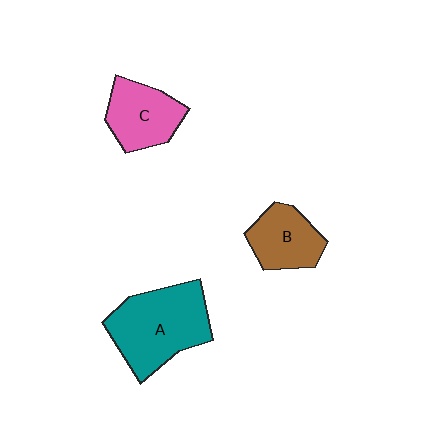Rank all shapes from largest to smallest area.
From largest to smallest: A (teal), C (pink), B (brown).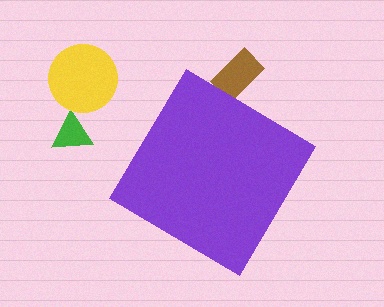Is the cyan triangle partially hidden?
No, the cyan triangle is fully visible.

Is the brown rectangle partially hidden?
Yes, the brown rectangle is partially hidden behind the purple diamond.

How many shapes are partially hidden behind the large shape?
1 shape is partially hidden.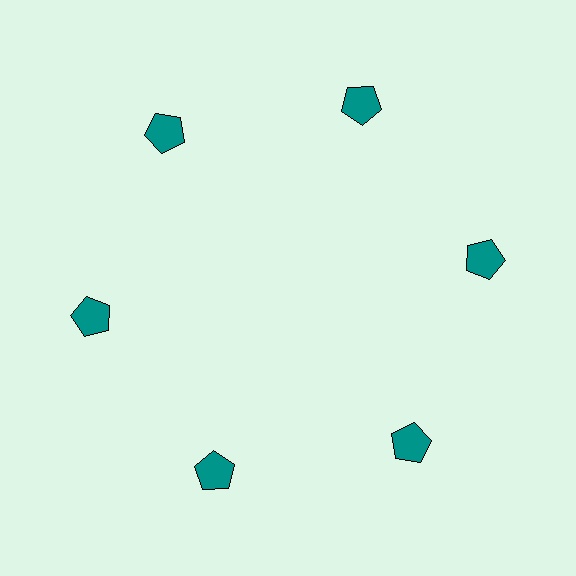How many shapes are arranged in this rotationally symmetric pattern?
There are 6 shapes, arranged in 6 groups of 1.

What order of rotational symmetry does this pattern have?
This pattern has 6-fold rotational symmetry.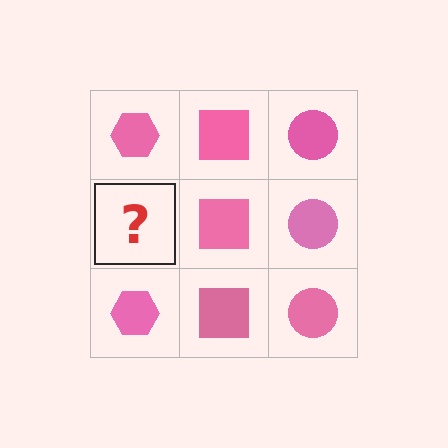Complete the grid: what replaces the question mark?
The question mark should be replaced with a pink hexagon.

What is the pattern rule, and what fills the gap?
The rule is that each column has a consistent shape. The gap should be filled with a pink hexagon.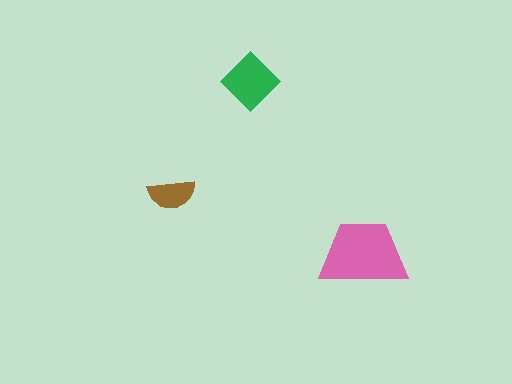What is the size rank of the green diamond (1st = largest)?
2nd.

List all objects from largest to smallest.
The pink trapezoid, the green diamond, the brown semicircle.